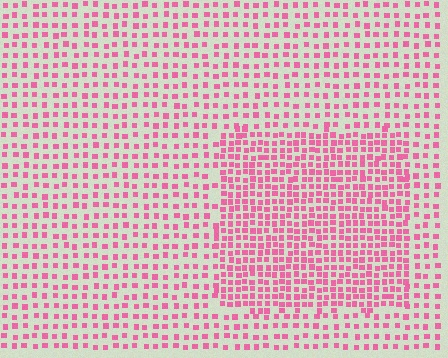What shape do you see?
I see a rectangle.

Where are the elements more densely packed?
The elements are more densely packed inside the rectangle boundary.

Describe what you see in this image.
The image contains small pink elements arranged at two different densities. A rectangle-shaped region is visible where the elements are more densely packed than the surrounding area.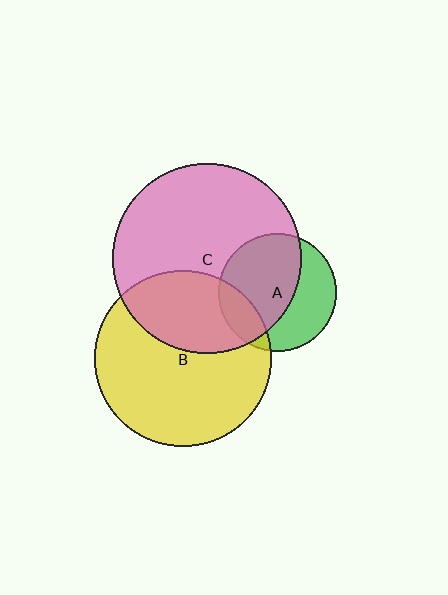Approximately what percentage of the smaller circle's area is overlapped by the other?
Approximately 35%.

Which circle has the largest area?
Circle C (pink).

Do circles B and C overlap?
Yes.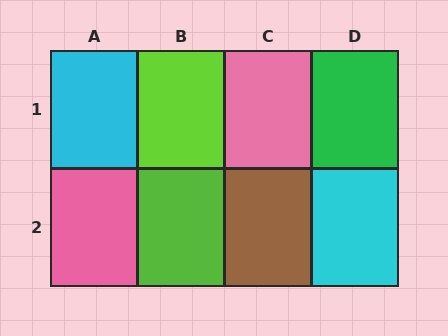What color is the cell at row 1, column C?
Pink.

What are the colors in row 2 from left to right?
Pink, lime, brown, cyan.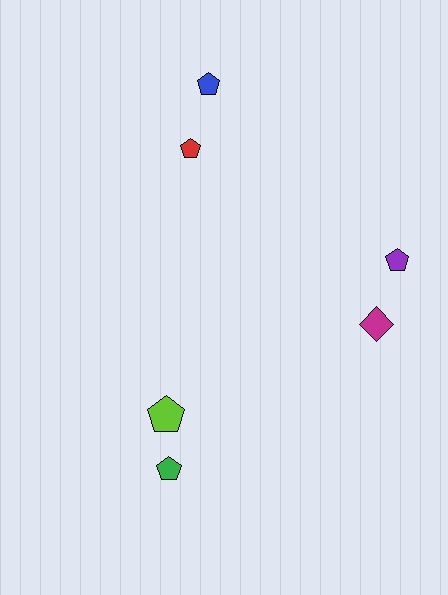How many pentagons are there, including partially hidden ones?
There are 5 pentagons.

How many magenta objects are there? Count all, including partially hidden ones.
There is 1 magenta object.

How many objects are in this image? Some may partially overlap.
There are 6 objects.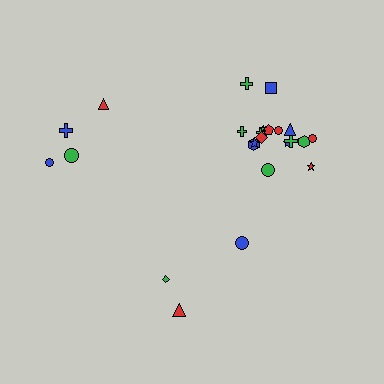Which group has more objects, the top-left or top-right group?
The top-right group.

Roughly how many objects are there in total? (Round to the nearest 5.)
Roughly 25 objects in total.